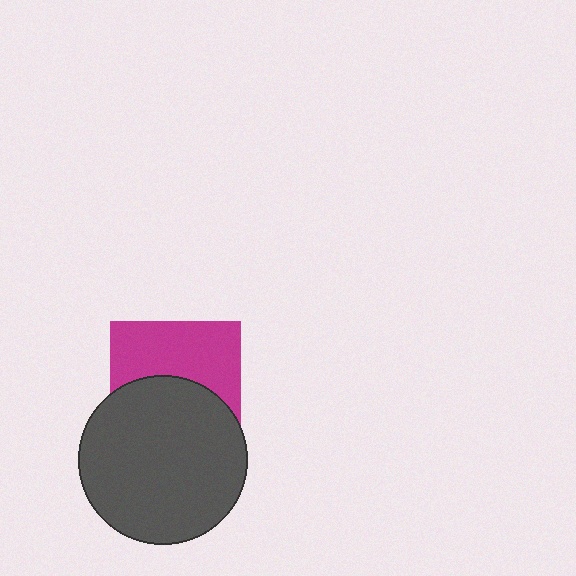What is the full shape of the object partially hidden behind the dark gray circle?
The partially hidden object is a magenta square.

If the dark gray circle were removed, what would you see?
You would see the complete magenta square.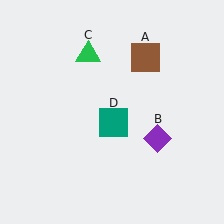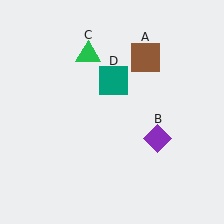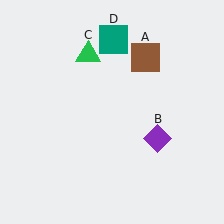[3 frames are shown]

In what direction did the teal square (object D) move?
The teal square (object D) moved up.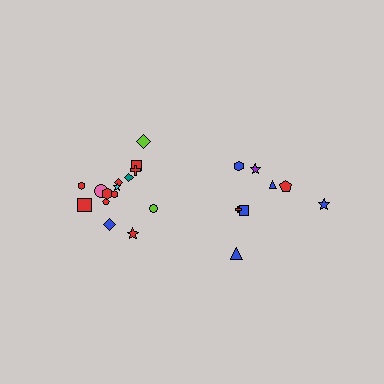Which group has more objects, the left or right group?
The left group.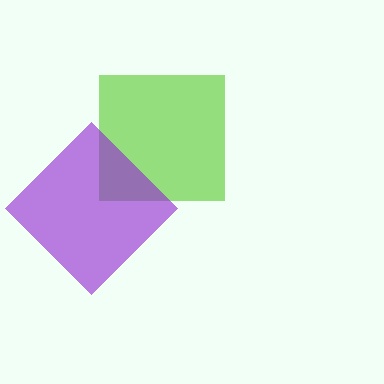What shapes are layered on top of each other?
The layered shapes are: a lime square, a purple diamond.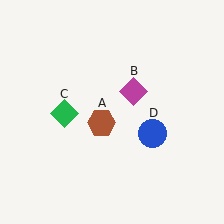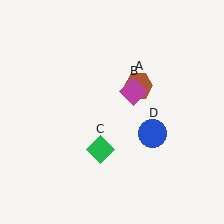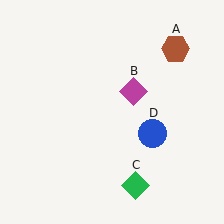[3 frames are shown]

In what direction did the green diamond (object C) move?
The green diamond (object C) moved down and to the right.